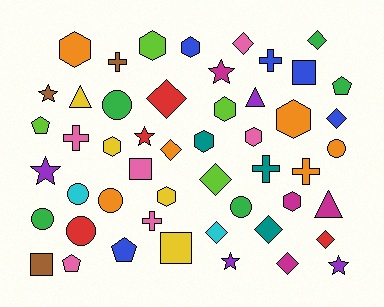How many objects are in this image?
There are 50 objects.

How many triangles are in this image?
There are 3 triangles.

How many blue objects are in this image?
There are 5 blue objects.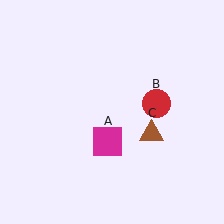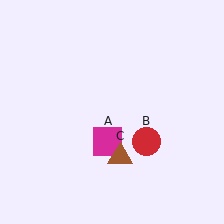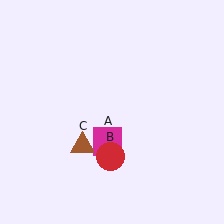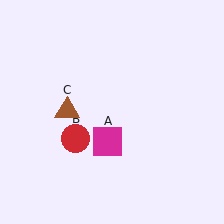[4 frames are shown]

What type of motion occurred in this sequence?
The red circle (object B), brown triangle (object C) rotated clockwise around the center of the scene.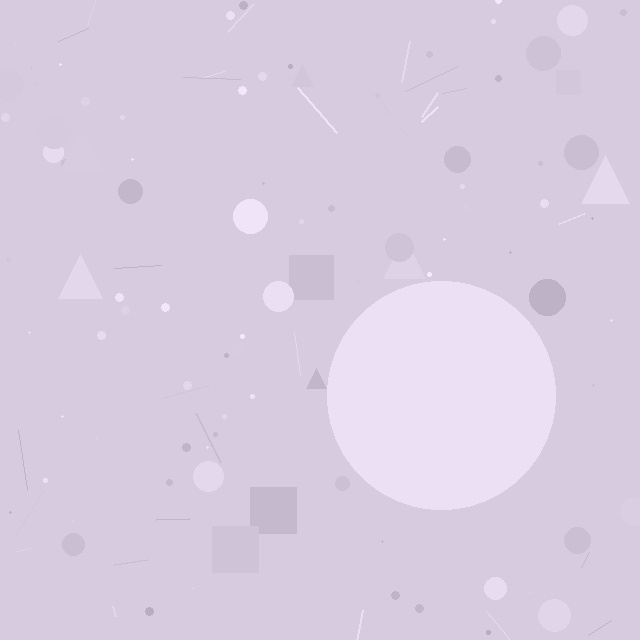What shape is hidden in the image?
A circle is hidden in the image.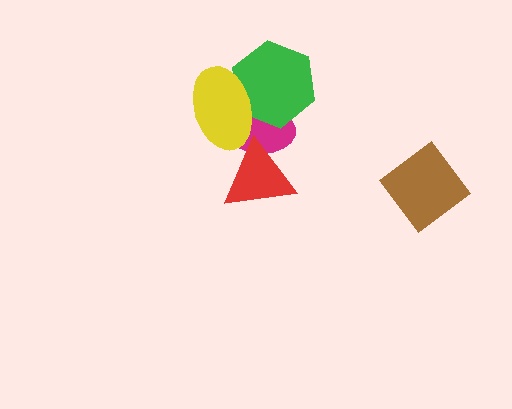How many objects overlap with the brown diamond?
0 objects overlap with the brown diamond.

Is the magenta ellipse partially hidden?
Yes, it is partially covered by another shape.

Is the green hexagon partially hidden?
Yes, it is partially covered by another shape.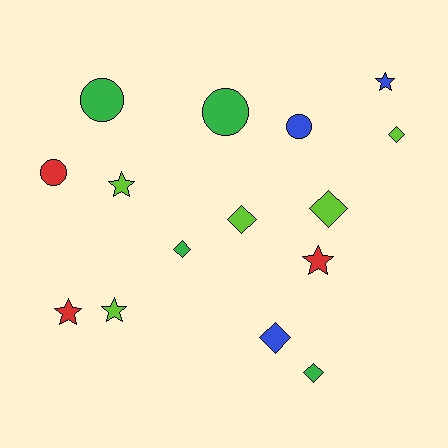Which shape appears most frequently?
Diamond, with 6 objects.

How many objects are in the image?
There are 15 objects.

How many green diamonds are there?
There are 2 green diamonds.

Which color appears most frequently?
Lime, with 5 objects.